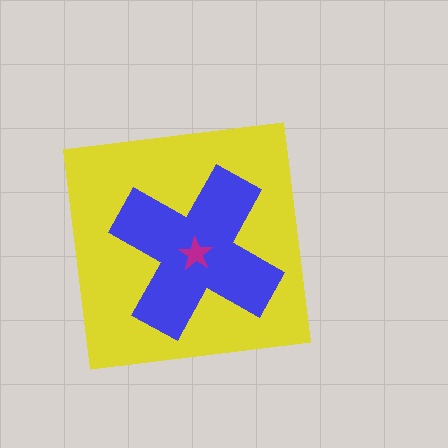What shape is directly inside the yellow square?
The blue cross.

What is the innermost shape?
The magenta star.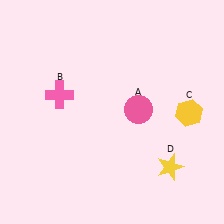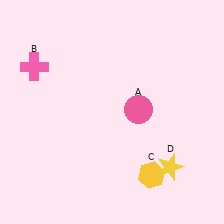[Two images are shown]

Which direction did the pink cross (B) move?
The pink cross (B) moved up.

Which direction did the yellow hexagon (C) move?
The yellow hexagon (C) moved down.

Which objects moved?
The objects that moved are: the pink cross (B), the yellow hexagon (C).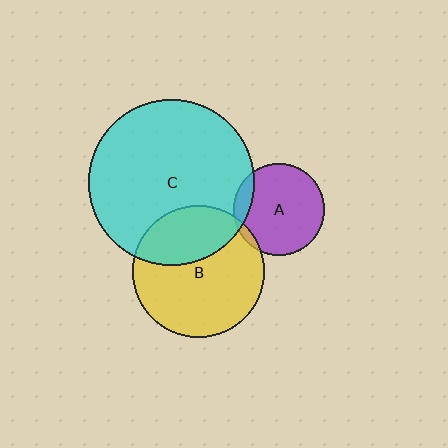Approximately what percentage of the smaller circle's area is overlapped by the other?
Approximately 30%.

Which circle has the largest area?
Circle C (cyan).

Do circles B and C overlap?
Yes.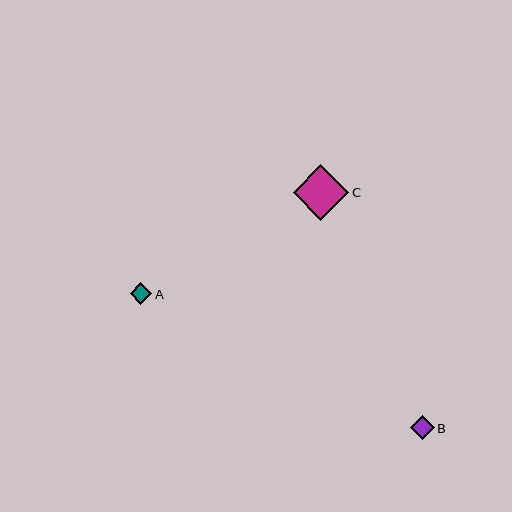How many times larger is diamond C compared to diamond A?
Diamond C is approximately 2.6 times the size of diamond A.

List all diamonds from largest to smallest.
From largest to smallest: C, B, A.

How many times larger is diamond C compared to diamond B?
Diamond C is approximately 2.3 times the size of diamond B.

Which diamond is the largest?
Diamond C is the largest with a size of approximately 55 pixels.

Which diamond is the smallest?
Diamond A is the smallest with a size of approximately 22 pixels.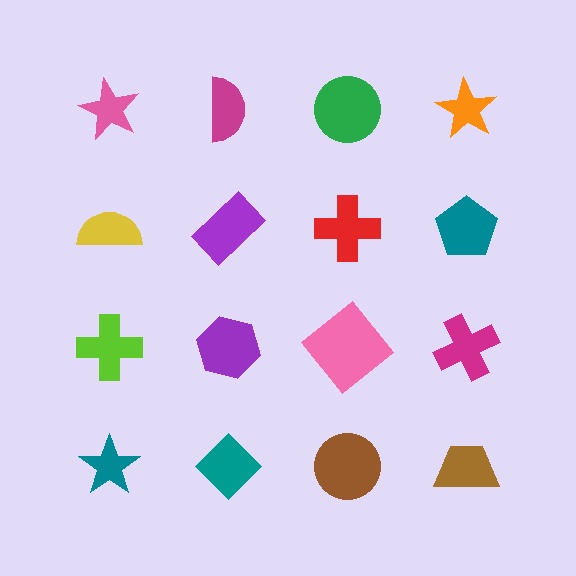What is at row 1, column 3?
A green circle.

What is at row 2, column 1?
A yellow semicircle.